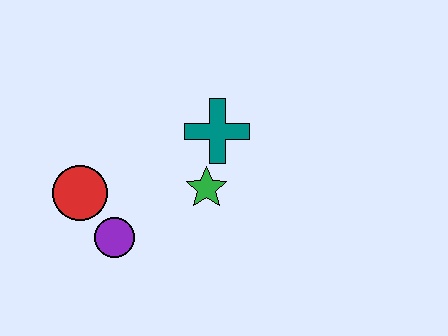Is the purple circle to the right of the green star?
No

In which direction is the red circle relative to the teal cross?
The red circle is to the left of the teal cross.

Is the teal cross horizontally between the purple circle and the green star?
No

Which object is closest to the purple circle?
The red circle is closest to the purple circle.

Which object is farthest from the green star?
The red circle is farthest from the green star.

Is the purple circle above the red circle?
No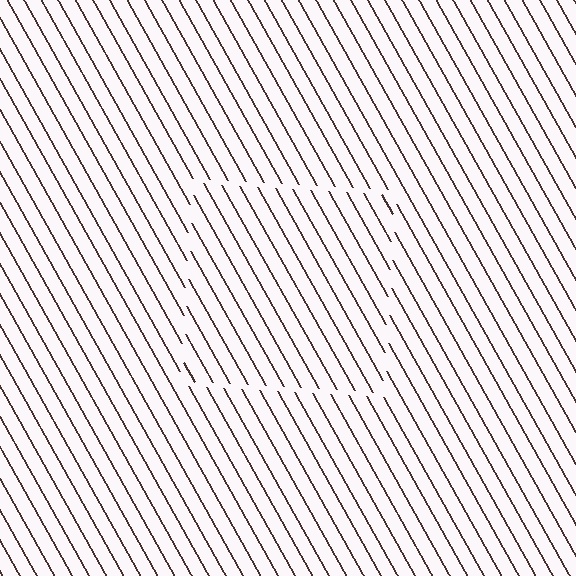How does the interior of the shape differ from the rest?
The interior of the shape contains the same grating, shifted by half a period — the contour is defined by the phase discontinuity where line-ends from the inner and outer gratings abut.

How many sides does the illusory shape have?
4 sides — the line-ends trace a square.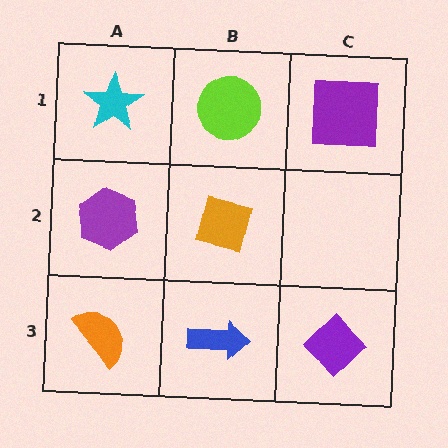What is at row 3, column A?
An orange semicircle.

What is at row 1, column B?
A lime circle.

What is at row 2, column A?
A purple hexagon.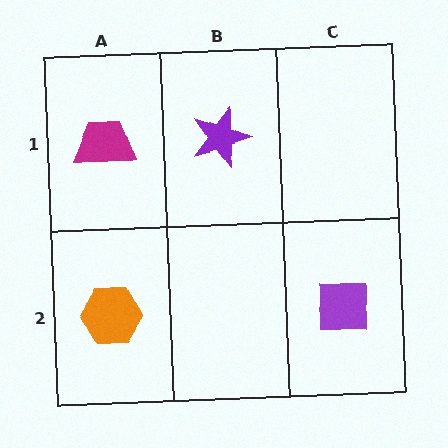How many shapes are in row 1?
2 shapes.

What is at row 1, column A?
A magenta trapezoid.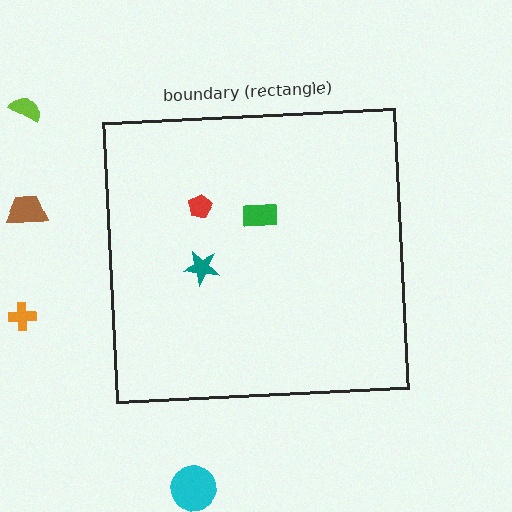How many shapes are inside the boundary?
3 inside, 4 outside.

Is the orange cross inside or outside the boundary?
Outside.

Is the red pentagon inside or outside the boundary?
Inside.